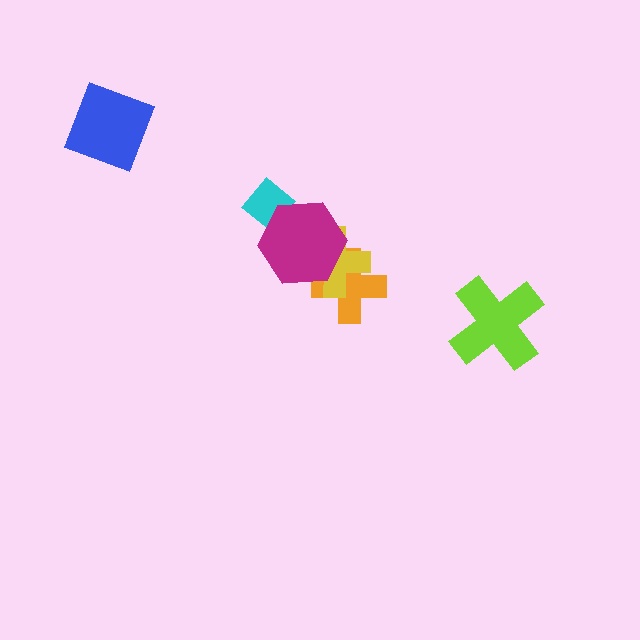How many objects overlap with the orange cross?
2 objects overlap with the orange cross.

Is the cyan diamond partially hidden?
Yes, it is partially covered by another shape.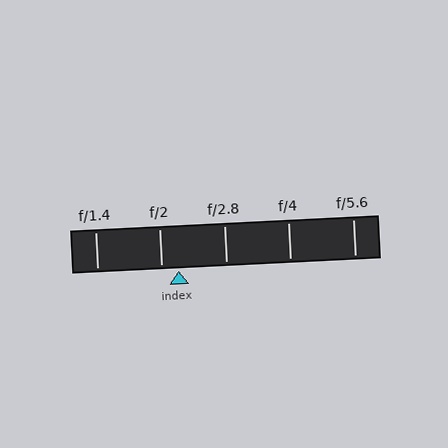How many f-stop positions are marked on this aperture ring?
There are 5 f-stop positions marked.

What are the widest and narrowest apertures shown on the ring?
The widest aperture shown is f/1.4 and the narrowest is f/5.6.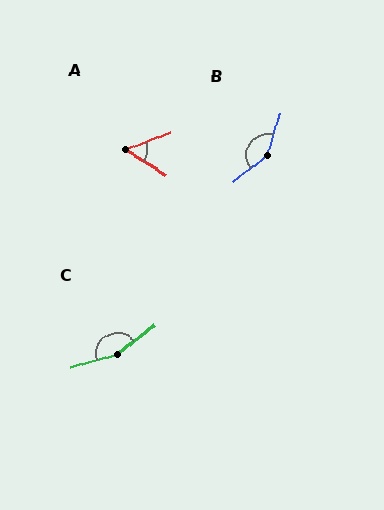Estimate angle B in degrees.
Approximately 145 degrees.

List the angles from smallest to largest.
A (52°), B (145°), C (159°).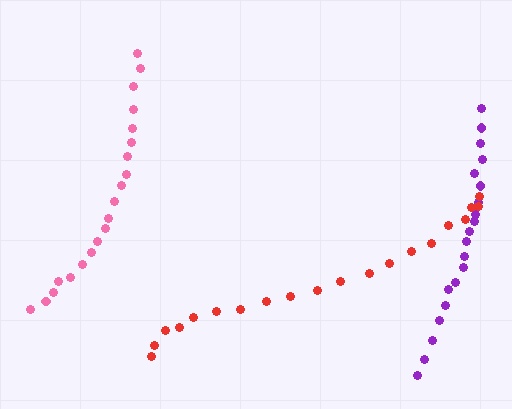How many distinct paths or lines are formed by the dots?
There are 3 distinct paths.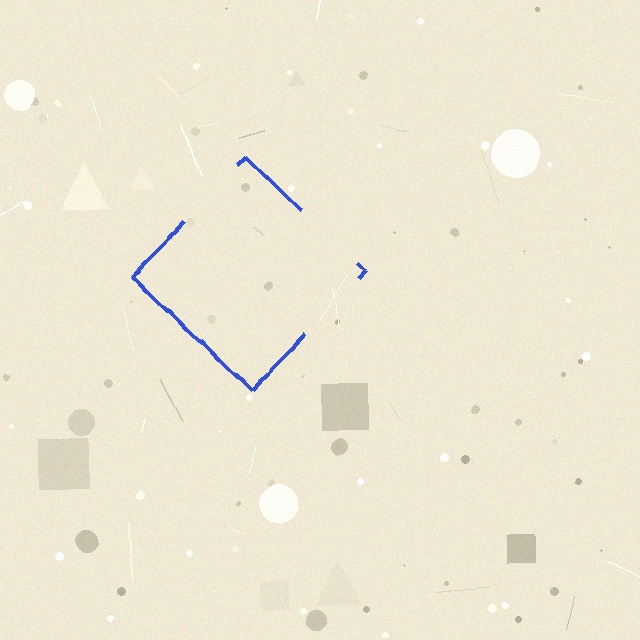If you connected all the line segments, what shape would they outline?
They would outline a diamond.